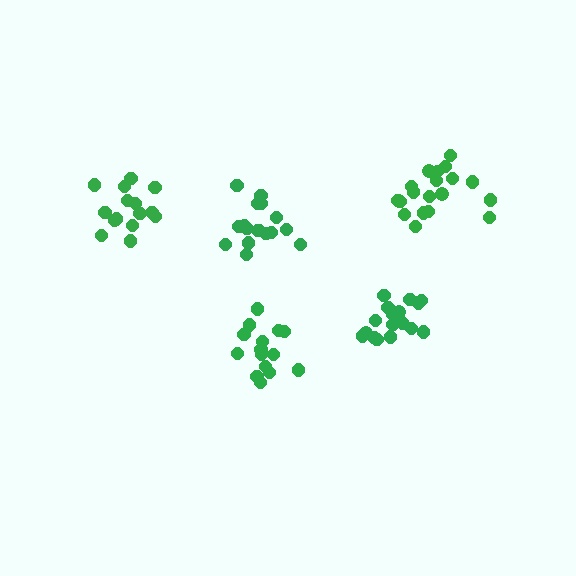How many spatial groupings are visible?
There are 5 spatial groupings.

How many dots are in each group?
Group 1: 17 dots, Group 2: 15 dots, Group 3: 20 dots, Group 4: 18 dots, Group 5: 15 dots (85 total).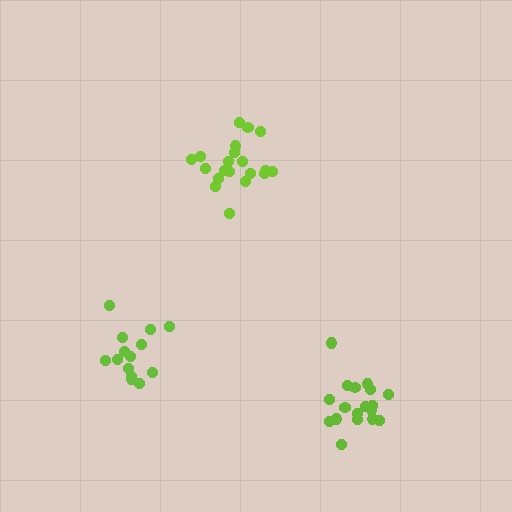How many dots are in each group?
Group 1: 20 dots, Group 2: 14 dots, Group 3: 18 dots (52 total).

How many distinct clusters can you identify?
There are 3 distinct clusters.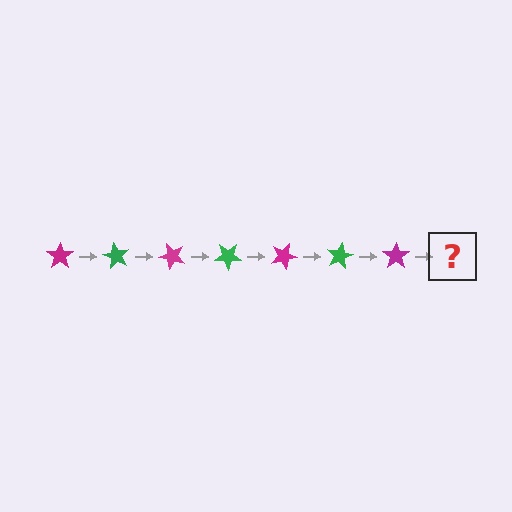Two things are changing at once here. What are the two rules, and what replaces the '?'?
The two rules are that it rotates 60 degrees each step and the color cycles through magenta and green. The '?' should be a green star, rotated 420 degrees from the start.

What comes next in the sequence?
The next element should be a green star, rotated 420 degrees from the start.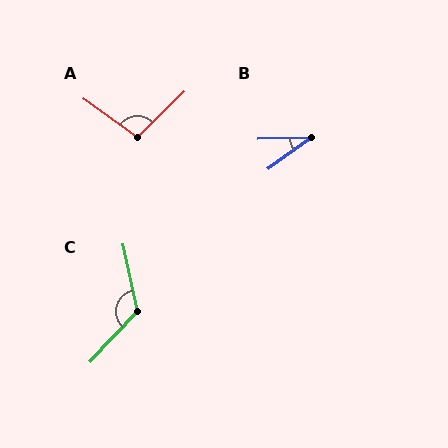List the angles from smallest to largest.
B (34°), A (100°), C (125°).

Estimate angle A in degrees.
Approximately 100 degrees.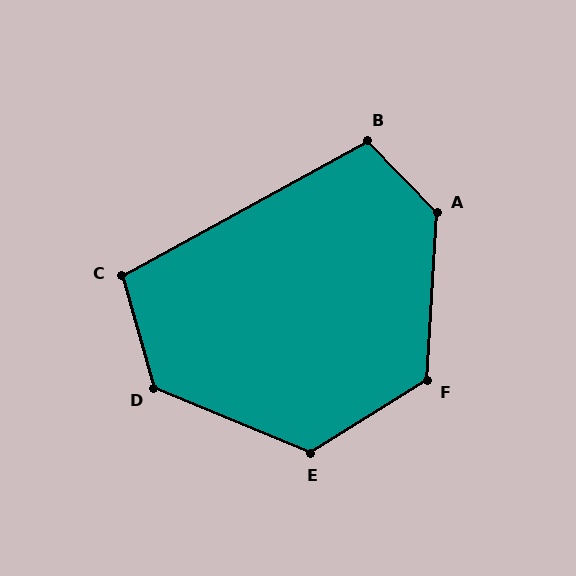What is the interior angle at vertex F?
Approximately 125 degrees (obtuse).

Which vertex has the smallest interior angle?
C, at approximately 103 degrees.